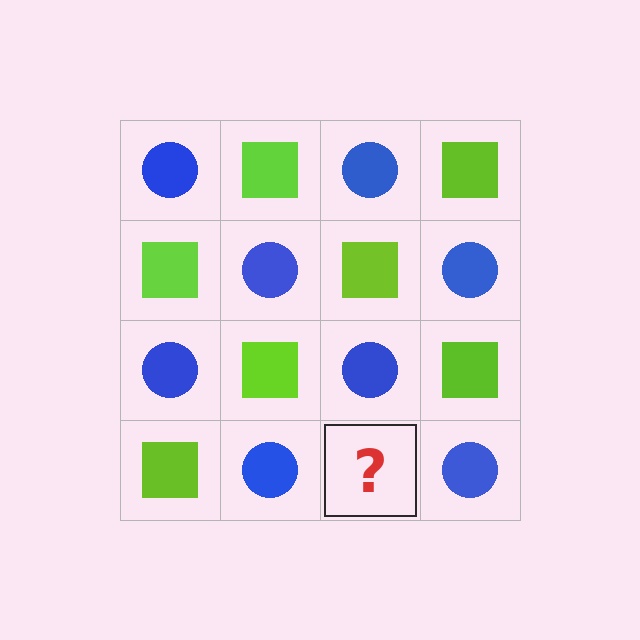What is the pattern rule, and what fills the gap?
The rule is that it alternates blue circle and lime square in a checkerboard pattern. The gap should be filled with a lime square.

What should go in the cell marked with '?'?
The missing cell should contain a lime square.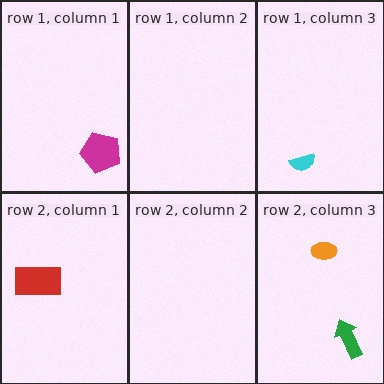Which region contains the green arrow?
The row 2, column 3 region.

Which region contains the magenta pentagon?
The row 1, column 1 region.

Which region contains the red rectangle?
The row 2, column 1 region.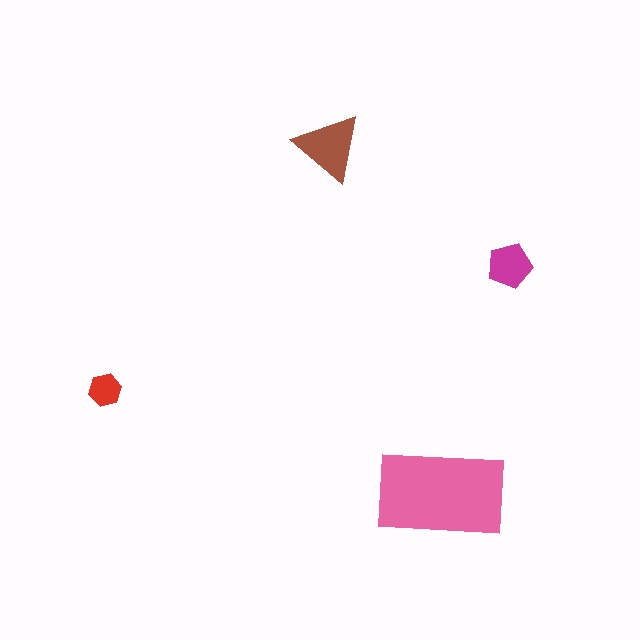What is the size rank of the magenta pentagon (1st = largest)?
3rd.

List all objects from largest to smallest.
The pink rectangle, the brown triangle, the magenta pentagon, the red hexagon.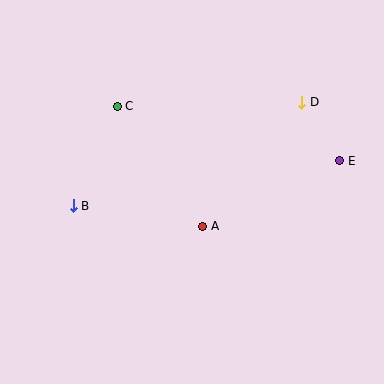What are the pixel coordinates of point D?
Point D is at (302, 102).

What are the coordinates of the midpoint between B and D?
The midpoint between B and D is at (187, 154).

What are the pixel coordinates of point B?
Point B is at (73, 206).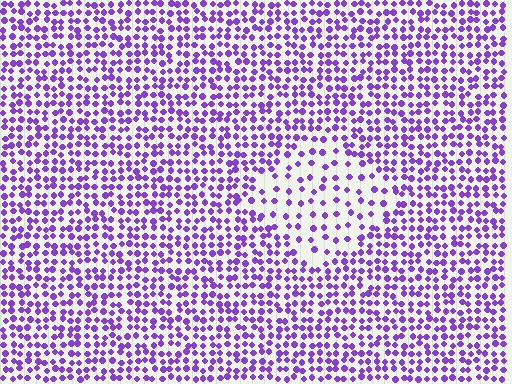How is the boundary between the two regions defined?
The boundary is defined by a change in element density (approximately 2.2x ratio). All elements are the same color, size, and shape.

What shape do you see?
I see a diamond.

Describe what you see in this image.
The image contains small purple elements arranged at two different densities. A diamond-shaped region is visible where the elements are less densely packed than the surrounding area.